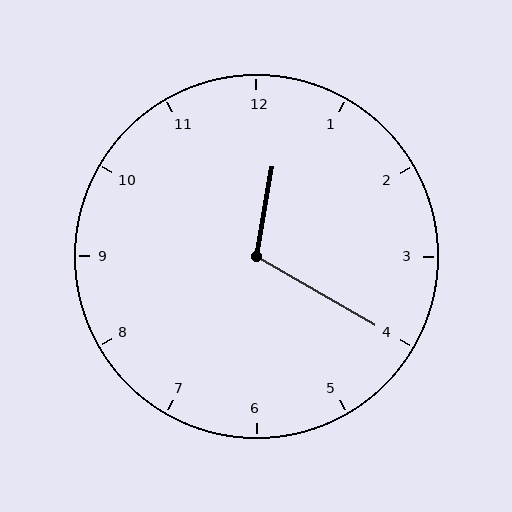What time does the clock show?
12:20.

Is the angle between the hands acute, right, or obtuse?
It is obtuse.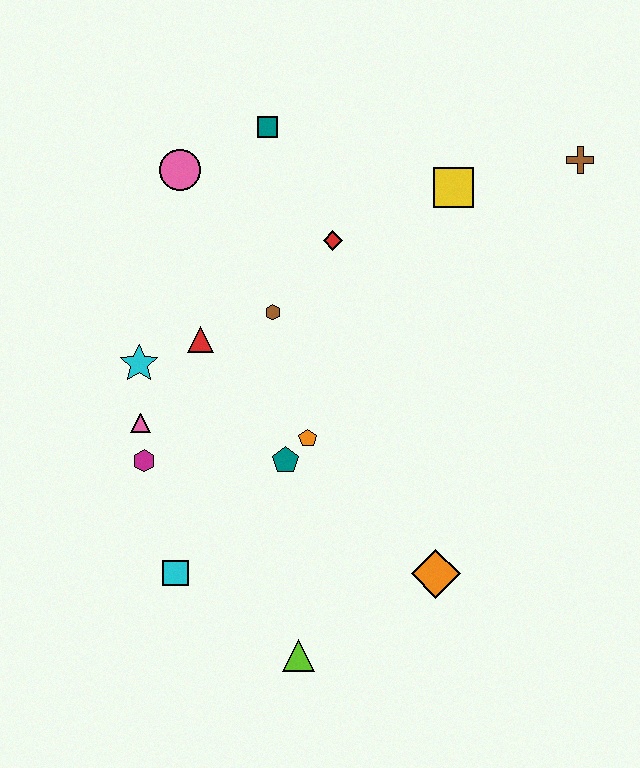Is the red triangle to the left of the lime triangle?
Yes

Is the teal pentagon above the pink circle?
No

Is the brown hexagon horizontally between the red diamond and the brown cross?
No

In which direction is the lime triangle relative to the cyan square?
The lime triangle is to the right of the cyan square.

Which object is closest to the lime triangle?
The cyan square is closest to the lime triangle.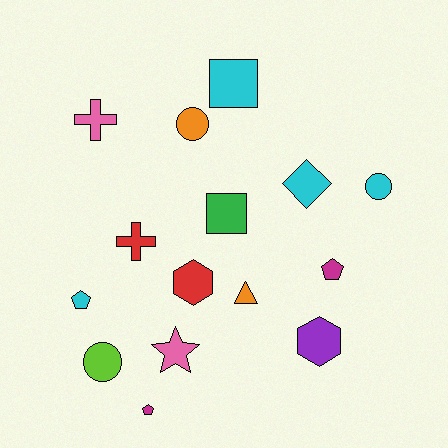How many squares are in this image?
There are 2 squares.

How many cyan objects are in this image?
There are 4 cyan objects.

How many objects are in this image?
There are 15 objects.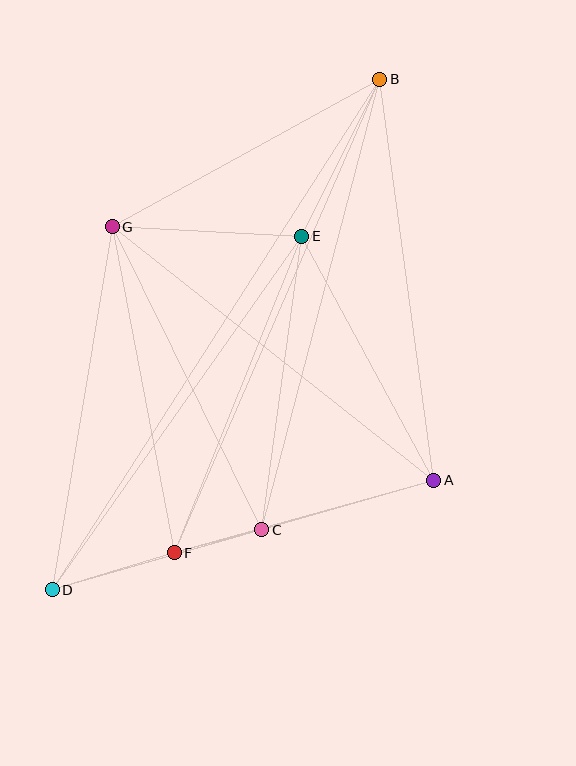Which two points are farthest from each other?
Points B and D are farthest from each other.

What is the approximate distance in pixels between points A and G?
The distance between A and G is approximately 409 pixels.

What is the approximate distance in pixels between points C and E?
The distance between C and E is approximately 296 pixels.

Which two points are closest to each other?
Points C and F are closest to each other.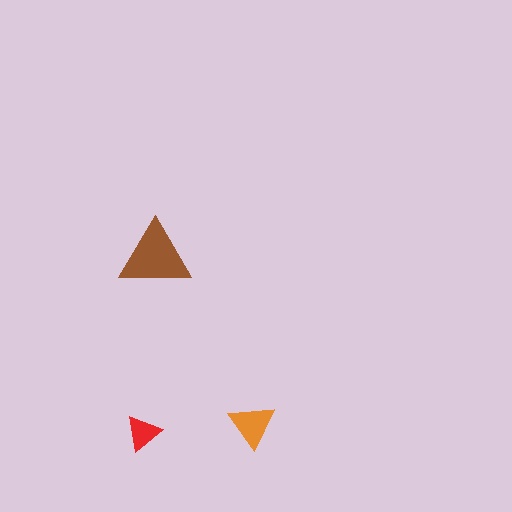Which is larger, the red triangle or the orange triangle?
The orange one.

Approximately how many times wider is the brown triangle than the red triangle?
About 2 times wider.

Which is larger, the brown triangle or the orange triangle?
The brown one.